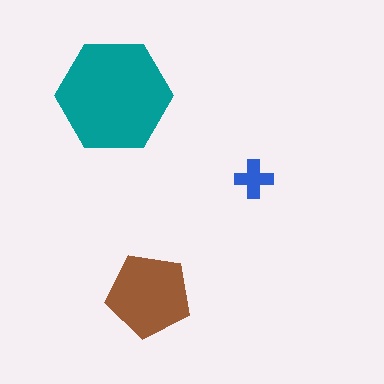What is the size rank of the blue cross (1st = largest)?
3rd.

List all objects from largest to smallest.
The teal hexagon, the brown pentagon, the blue cross.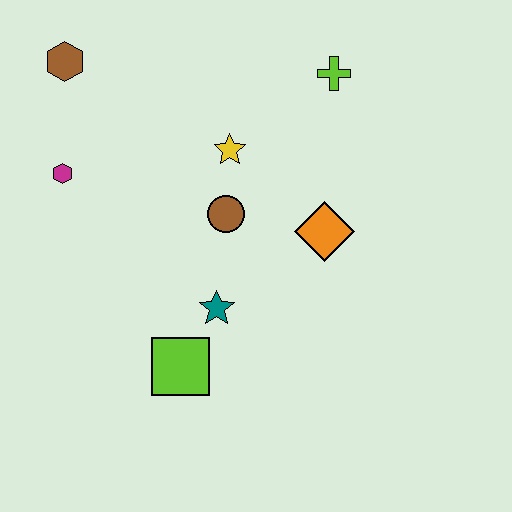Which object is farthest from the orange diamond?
The brown hexagon is farthest from the orange diamond.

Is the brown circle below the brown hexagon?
Yes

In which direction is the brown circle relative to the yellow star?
The brown circle is below the yellow star.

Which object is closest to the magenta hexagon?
The brown hexagon is closest to the magenta hexagon.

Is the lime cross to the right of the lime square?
Yes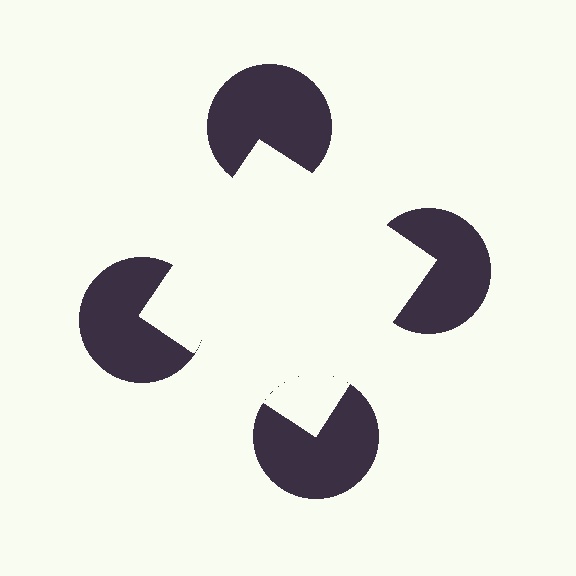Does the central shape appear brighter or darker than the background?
It typically appears slightly brighter than the background, even though no actual brightness change is drawn.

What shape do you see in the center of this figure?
An illusory square — its edges are inferred from the aligned wedge cuts in the pac-man discs, not physically drawn.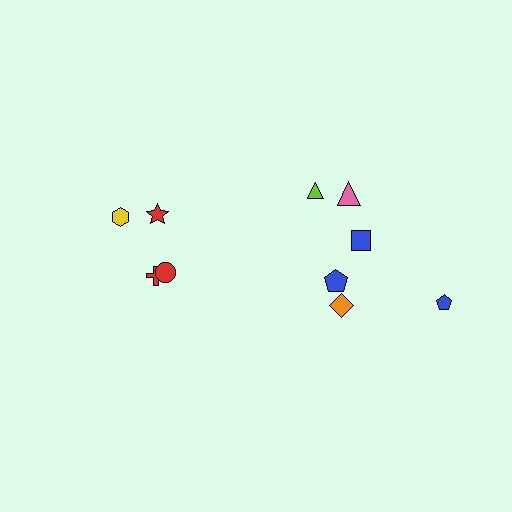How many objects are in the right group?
There are 6 objects.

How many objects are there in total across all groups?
There are 10 objects.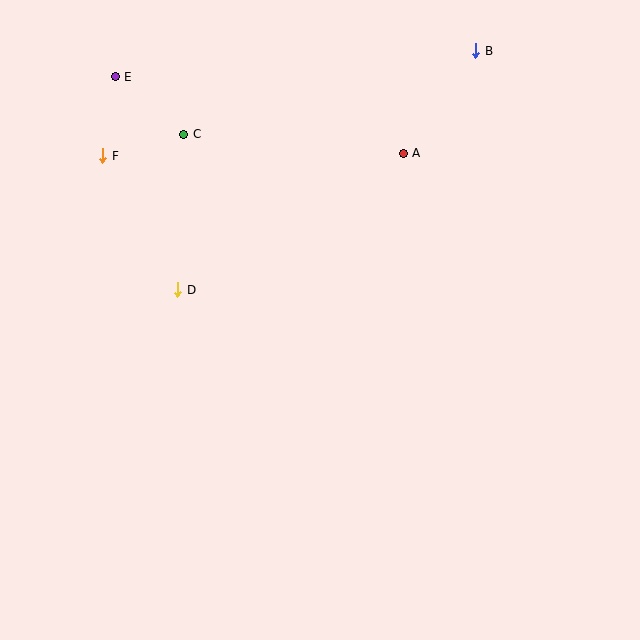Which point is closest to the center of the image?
Point D at (178, 290) is closest to the center.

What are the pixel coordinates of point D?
Point D is at (178, 290).